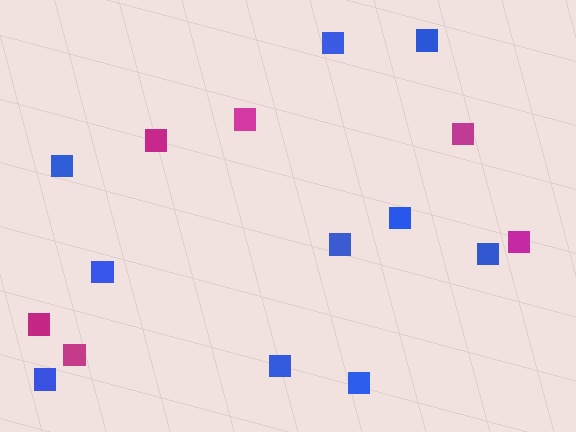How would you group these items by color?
There are 2 groups: one group of magenta squares (6) and one group of blue squares (10).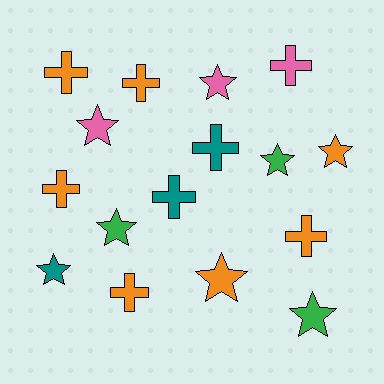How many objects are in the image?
There are 16 objects.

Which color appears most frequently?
Orange, with 7 objects.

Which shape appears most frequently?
Cross, with 8 objects.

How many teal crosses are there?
There are 2 teal crosses.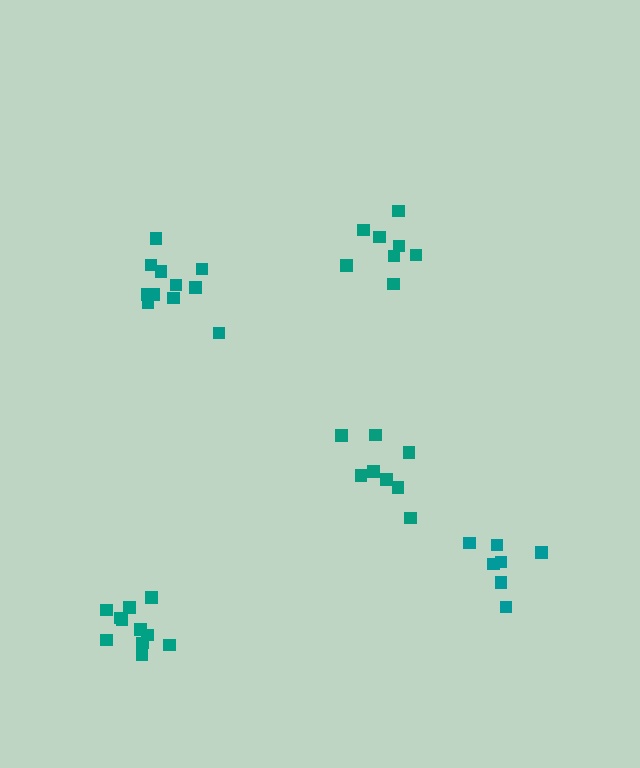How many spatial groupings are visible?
There are 5 spatial groupings.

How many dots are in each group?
Group 1: 11 dots, Group 2: 8 dots, Group 3: 11 dots, Group 4: 7 dots, Group 5: 8 dots (45 total).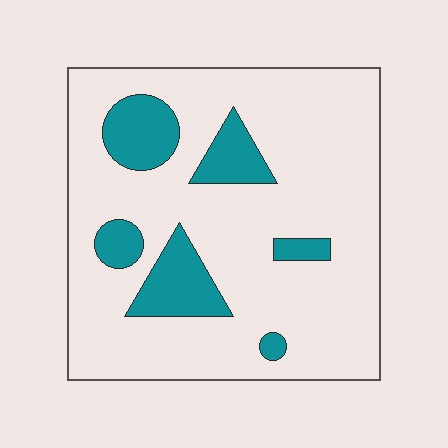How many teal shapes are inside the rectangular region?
6.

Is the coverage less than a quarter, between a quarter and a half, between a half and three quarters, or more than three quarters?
Less than a quarter.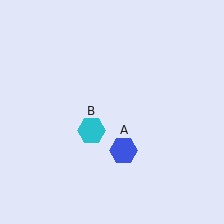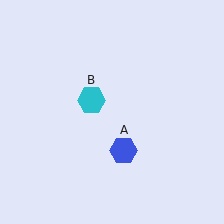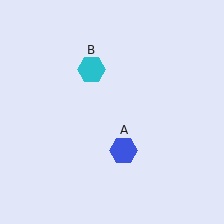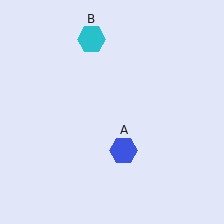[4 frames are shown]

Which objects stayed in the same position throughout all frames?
Blue hexagon (object A) remained stationary.